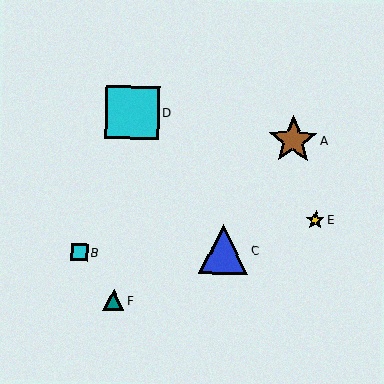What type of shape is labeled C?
Shape C is a blue triangle.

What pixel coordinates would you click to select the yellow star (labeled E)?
Click at (316, 220) to select the yellow star E.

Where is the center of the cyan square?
The center of the cyan square is at (79, 253).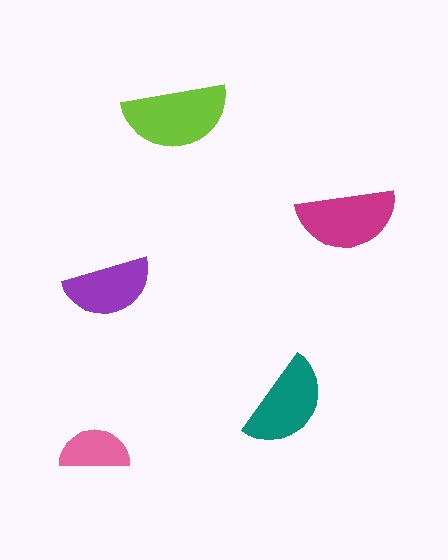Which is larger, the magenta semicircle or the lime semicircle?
The lime one.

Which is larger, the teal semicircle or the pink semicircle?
The teal one.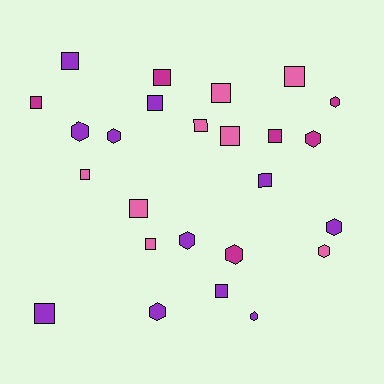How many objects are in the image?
There are 25 objects.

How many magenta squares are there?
There are 3 magenta squares.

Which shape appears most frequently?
Square, with 15 objects.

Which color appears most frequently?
Purple, with 11 objects.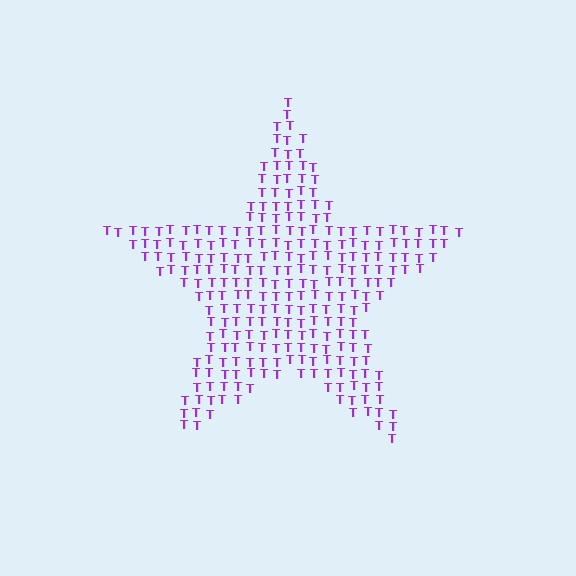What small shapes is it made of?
It is made of small letter T's.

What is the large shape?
The large shape is a star.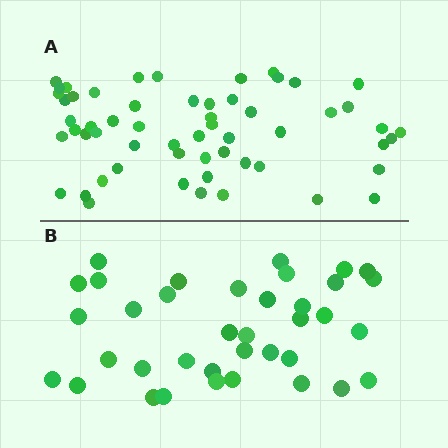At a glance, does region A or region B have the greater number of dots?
Region A (the top region) has more dots.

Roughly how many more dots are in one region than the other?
Region A has approximately 20 more dots than region B.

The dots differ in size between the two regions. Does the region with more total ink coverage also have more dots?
No. Region B has more total ink coverage because its dots are larger, but region A actually contains more individual dots. Total area can be misleading — the number of items is what matters here.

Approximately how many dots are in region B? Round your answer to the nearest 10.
About 40 dots. (The exact count is 37, which rounds to 40.)